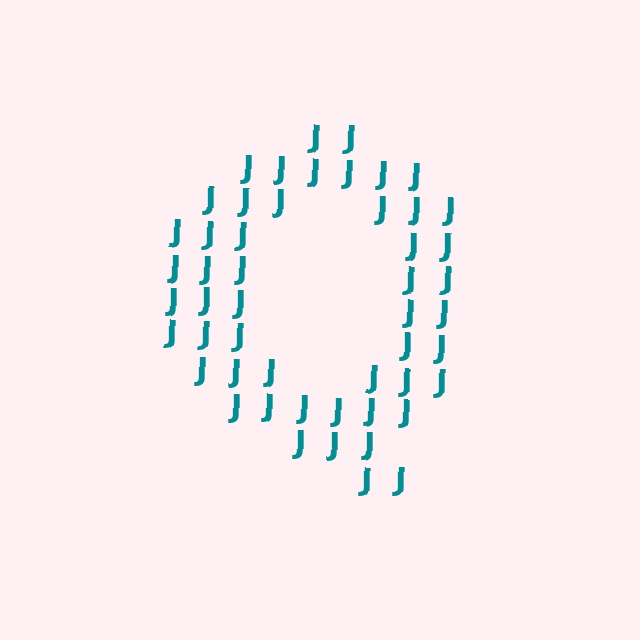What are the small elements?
The small elements are letter J's.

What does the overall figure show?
The overall figure shows the letter Q.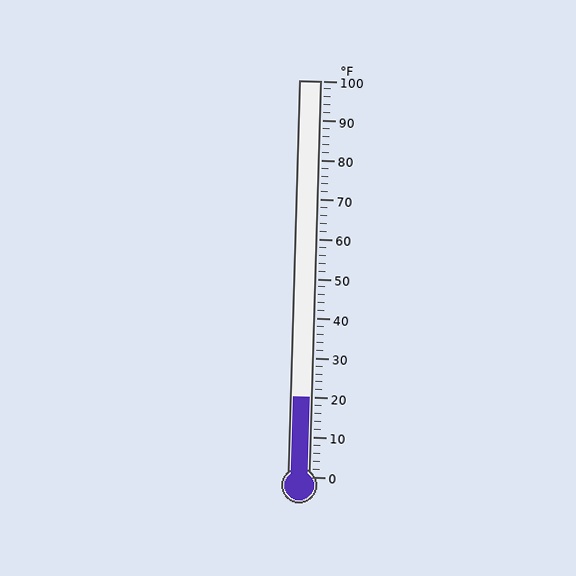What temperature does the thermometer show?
The thermometer shows approximately 20°F.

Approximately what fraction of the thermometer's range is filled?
The thermometer is filled to approximately 20% of its range.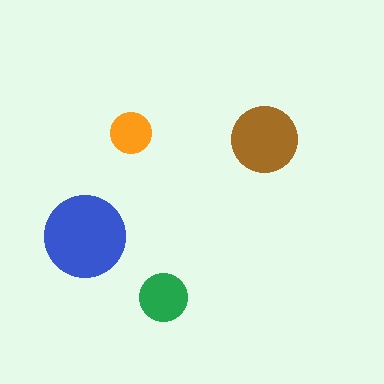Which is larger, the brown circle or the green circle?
The brown one.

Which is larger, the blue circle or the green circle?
The blue one.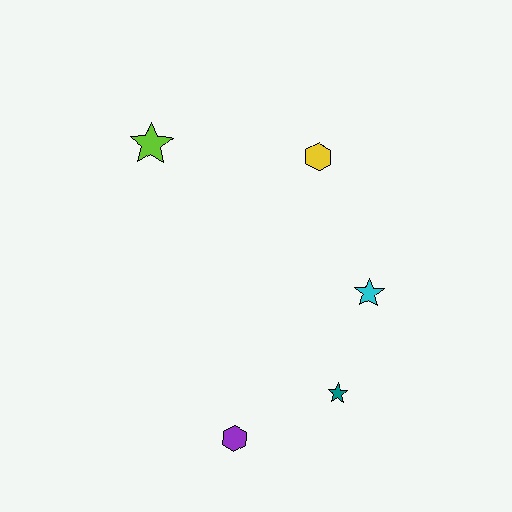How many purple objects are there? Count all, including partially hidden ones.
There is 1 purple object.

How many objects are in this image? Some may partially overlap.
There are 5 objects.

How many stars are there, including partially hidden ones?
There are 3 stars.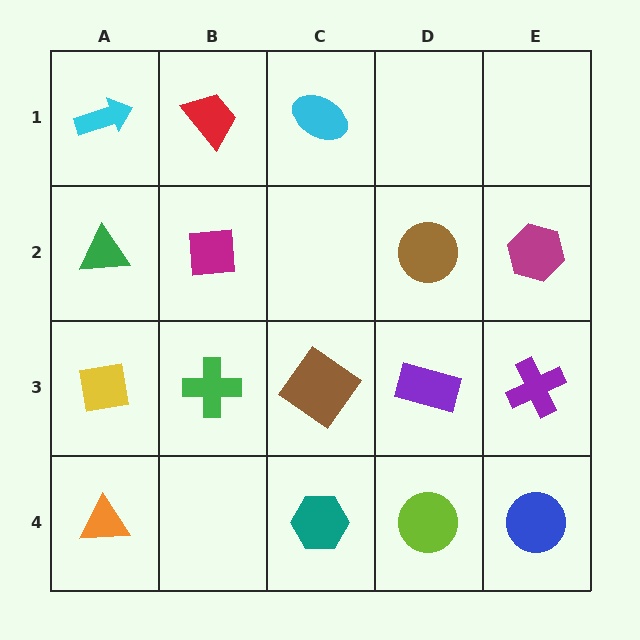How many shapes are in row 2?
4 shapes.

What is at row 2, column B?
A magenta square.